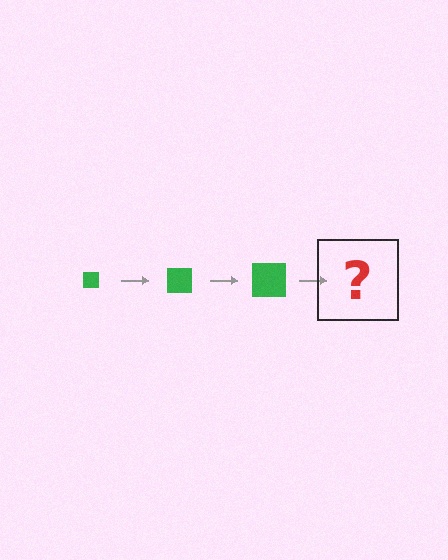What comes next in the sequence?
The next element should be a green square, larger than the previous one.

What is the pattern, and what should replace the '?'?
The pattern is that the square gets progressively larger each step. The '?' should be a green square, larger than the previous one.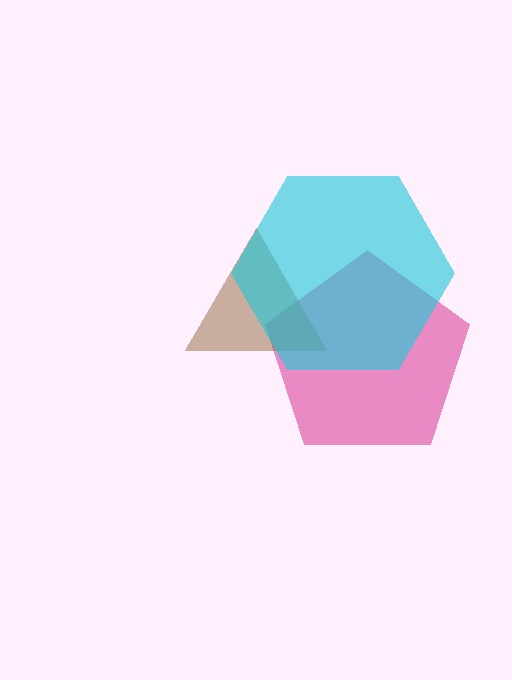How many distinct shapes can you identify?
There are 3 distinct shapes: a magenta pentagon, a brown triangle, a cyan hexagon.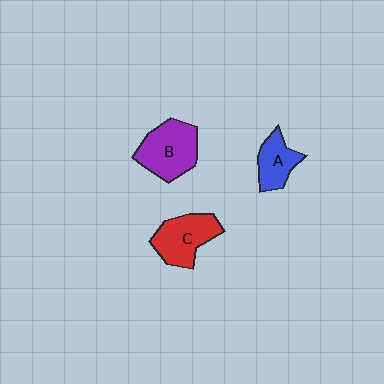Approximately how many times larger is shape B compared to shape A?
Approximately 1.6 times.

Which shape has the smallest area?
Shape A (blue).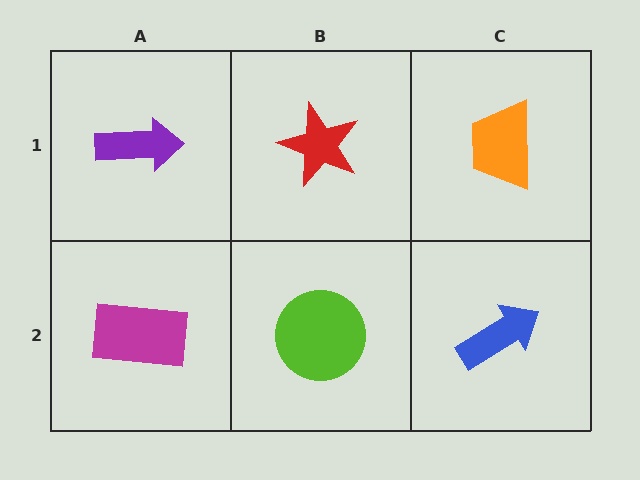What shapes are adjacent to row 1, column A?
A magenta rectangle (row 2, column A), a red star (row 1, column B).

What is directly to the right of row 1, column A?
A red star.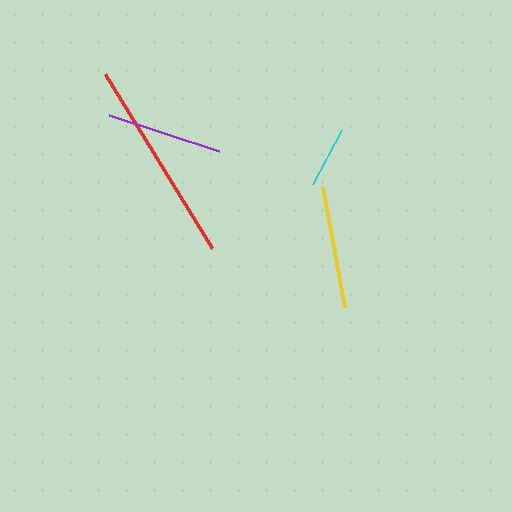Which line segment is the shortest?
The cyan line is the shortest at approximately 61 pixels.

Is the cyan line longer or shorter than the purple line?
The purple line is longer than the cyan line.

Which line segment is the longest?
The red line is the longest at approximately 204 pixels.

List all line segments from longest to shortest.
From longest to shortest: red, yellow, purple, cyan.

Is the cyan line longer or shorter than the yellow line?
The yellow line is longer than the cyan line.